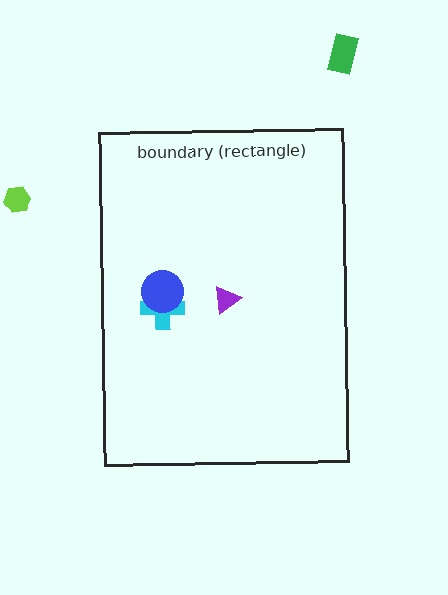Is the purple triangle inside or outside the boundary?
Inside.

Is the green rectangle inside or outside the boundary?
Outside.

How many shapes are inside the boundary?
3 inside, 2 outside.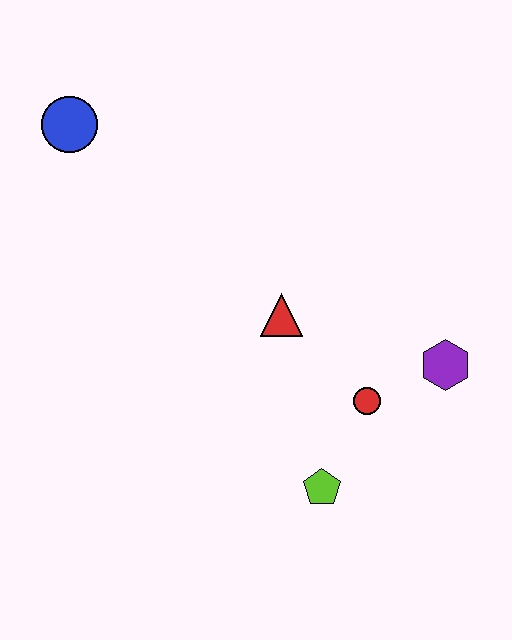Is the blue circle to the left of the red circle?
Yes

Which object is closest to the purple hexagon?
The red circle is closest to the purple hexagon.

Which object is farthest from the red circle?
The blue circle is farthest from the red circle.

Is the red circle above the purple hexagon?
No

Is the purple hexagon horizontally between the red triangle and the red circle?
No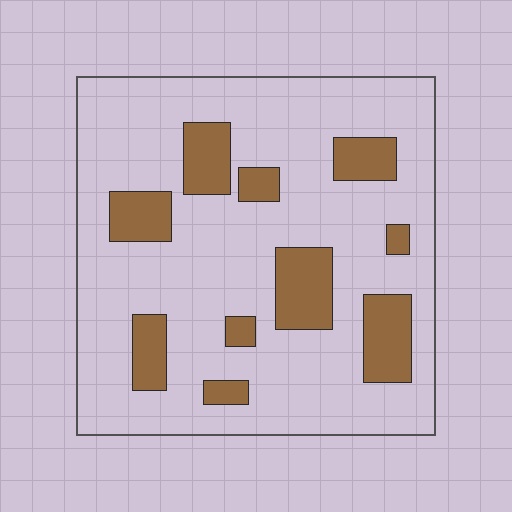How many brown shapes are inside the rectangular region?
10.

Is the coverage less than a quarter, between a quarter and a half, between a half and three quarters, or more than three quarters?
Less than a quarter.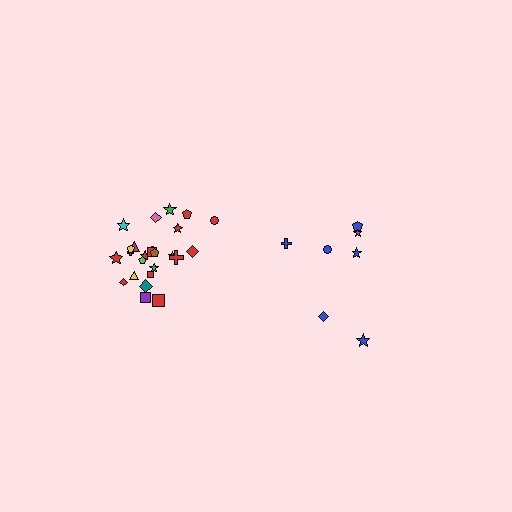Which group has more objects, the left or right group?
The left group.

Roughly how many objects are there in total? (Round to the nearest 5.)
Roughly 30 objects in total.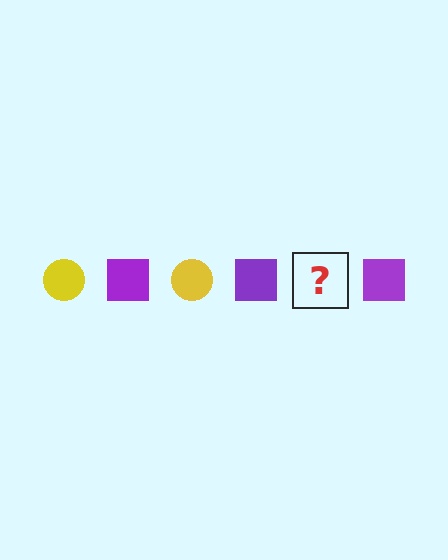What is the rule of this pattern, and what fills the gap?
The rule is that the pattern alternates between yellow circle and purple square. The gap should be filled with a yellow circle.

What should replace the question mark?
The question mark should be replaced with a yellow circle.